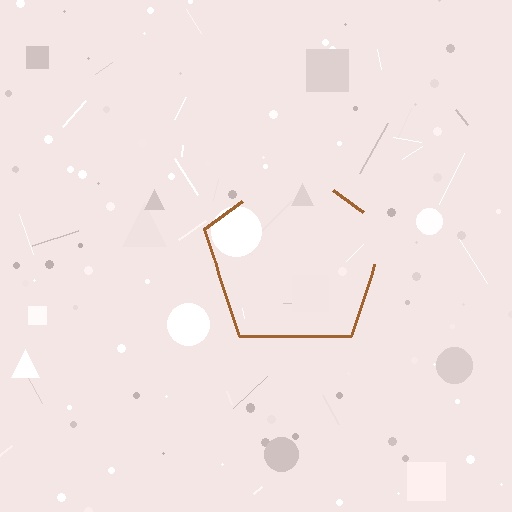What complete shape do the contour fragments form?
The contour fragments form a pentagon.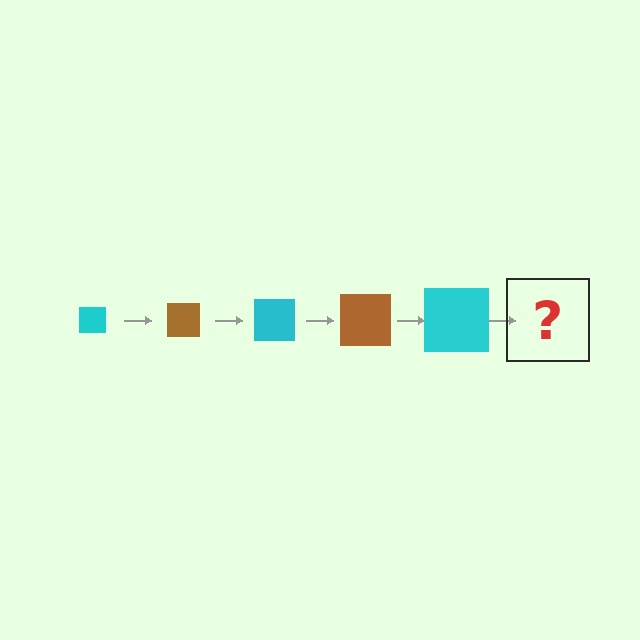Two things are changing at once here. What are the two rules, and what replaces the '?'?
The two rules are that the square grows larger each step and the color cycles through cyan and brown. The '?' should be a brown square, larger than the previous one.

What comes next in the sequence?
The next element should be a brown square, larger than the previous one.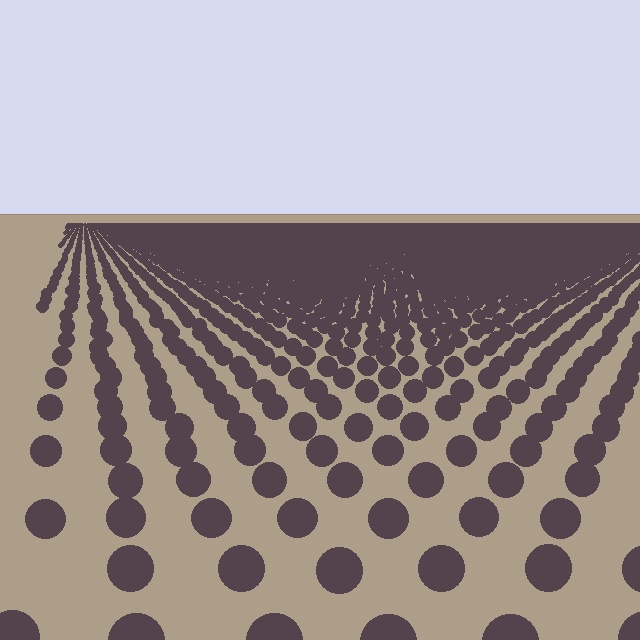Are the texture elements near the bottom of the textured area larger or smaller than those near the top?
Larger. Near the bottom, elements are closer to the viewer and appear at a bigger on-screen size.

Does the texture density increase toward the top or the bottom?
Density increases toward the top.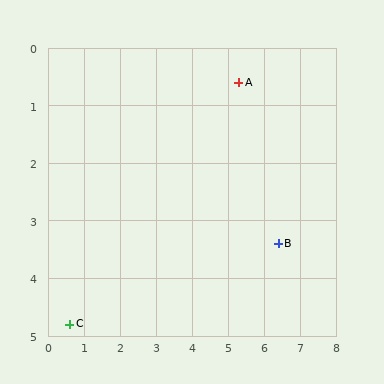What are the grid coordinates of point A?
Point A is at approximately (5.3, 0.6).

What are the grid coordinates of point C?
Point C is at approximately (0.6, 4.8).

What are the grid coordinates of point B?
Point B is at approximately (6.4, 3.4).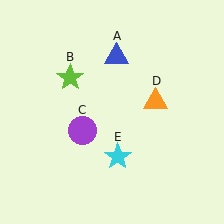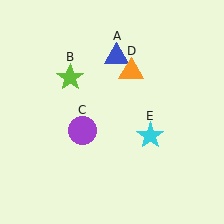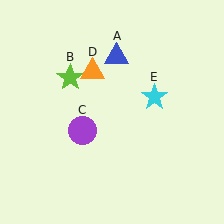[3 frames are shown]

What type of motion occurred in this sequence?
The orange triangle (object D), cyan star (object E) rotated counterclockwise around the center of the scene.